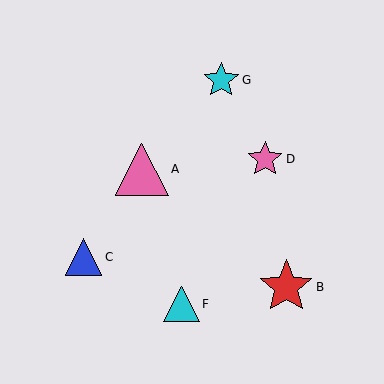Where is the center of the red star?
The center of the red star is at (286, 287).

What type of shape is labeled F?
Shape F is a cyan triangle.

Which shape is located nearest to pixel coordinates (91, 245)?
The blue triangle (labeled C) at (84, 257) is nearest to that location.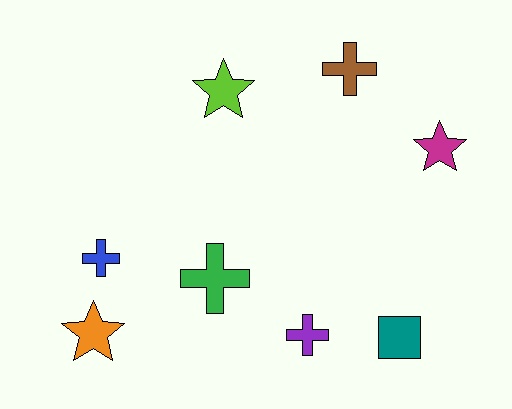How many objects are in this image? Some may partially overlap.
There are 8 objects.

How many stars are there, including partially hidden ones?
There are 3 stars.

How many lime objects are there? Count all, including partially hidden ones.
There is 1 lime object.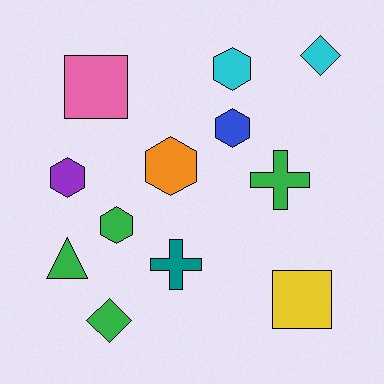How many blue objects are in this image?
There is 1 blue object.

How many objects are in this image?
There are 12 objects.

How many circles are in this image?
There are no circles.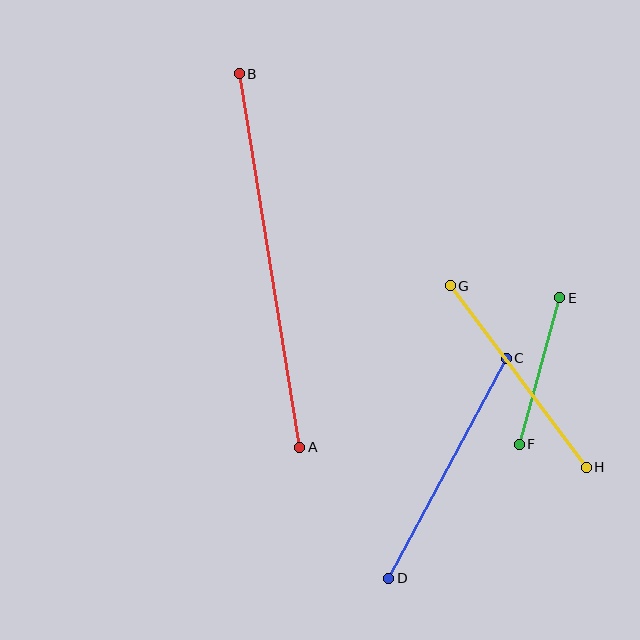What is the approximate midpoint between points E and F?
The midpoint is at approximately (539, 371) pixels.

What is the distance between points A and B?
The distance is approximately 378 pixels.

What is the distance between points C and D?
The distance is approximately 249 pixels.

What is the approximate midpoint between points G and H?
The midpoint is at approximately (518, 376) pixels.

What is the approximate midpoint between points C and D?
The midpoint is at approximately (448, 468) pixels.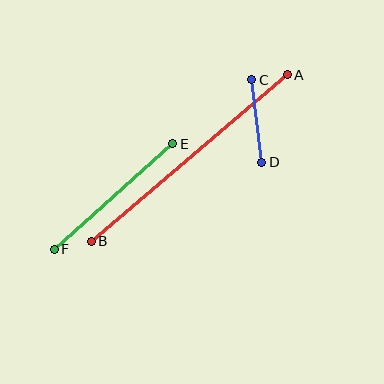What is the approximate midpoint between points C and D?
The midpoint is at approximately (257, 121) pixels.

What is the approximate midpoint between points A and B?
The midpoint is at approximately (189, 158) pixels.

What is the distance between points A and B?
The distance is approximately 257 pixels.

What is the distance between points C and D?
The distance is approximately 83 pixels.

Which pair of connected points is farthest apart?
Points A and B are farthest apart.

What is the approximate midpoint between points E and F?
The midpoint is at approximately (113, 196) pixels.